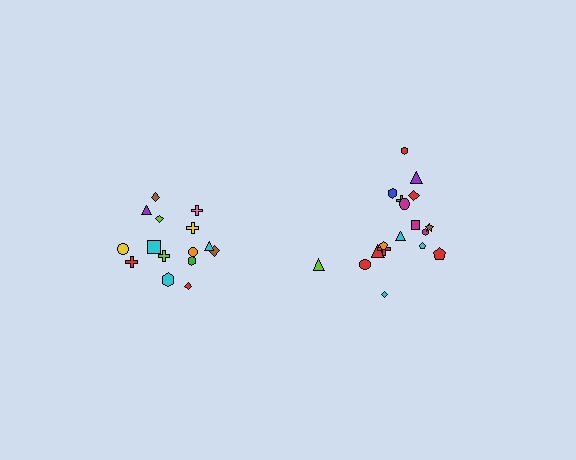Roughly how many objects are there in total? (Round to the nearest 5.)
Roughly 35 objects in total.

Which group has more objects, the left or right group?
The right group.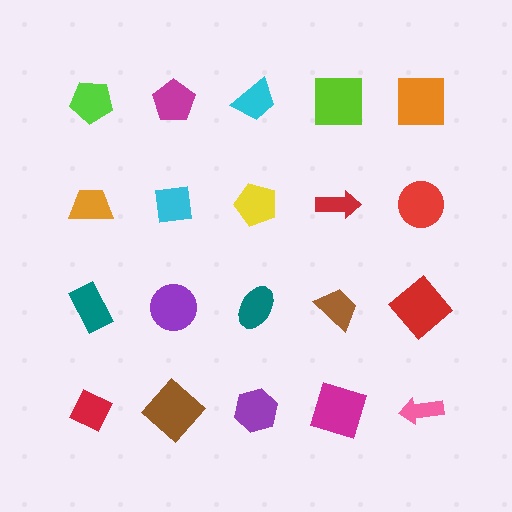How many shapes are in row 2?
5 shapes.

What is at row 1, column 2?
A magenta pentagon.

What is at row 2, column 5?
A red circle.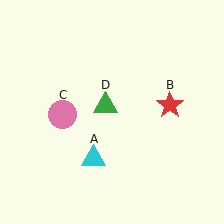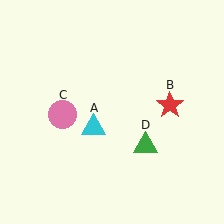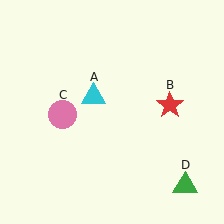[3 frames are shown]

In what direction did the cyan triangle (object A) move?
The cyan triangle (object A) moved up.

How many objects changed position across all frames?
2 objects changed position: cyan triangle (object A), green triangle (object D).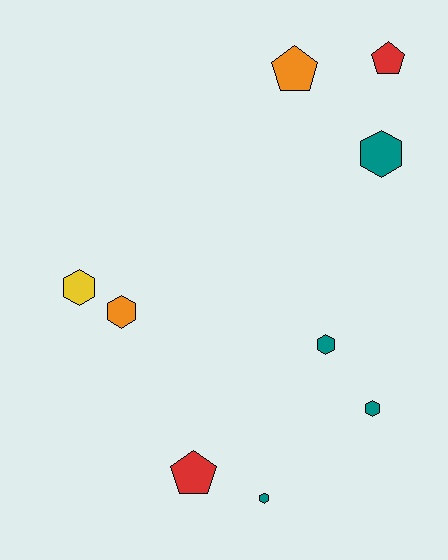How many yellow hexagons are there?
There is 1 yellow hexagon.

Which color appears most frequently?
Teal, with 4 objects.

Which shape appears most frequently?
Hexagon, with 6 objects.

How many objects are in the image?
There are 9 objects.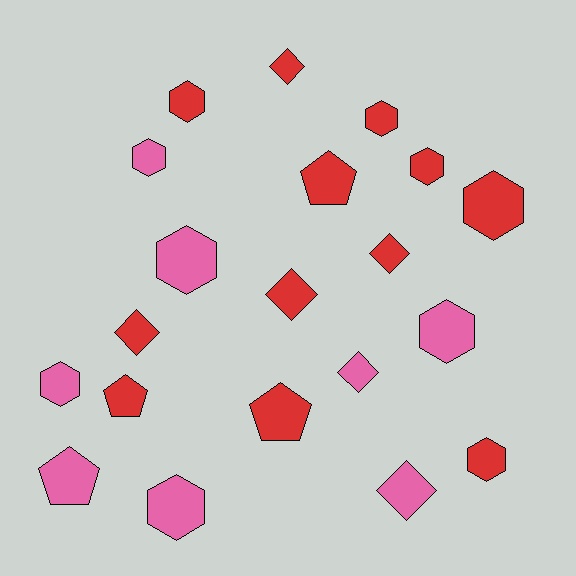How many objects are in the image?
There are 20 objects.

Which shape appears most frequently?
Hexagon, with 10 objects.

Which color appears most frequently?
Red, with 12 objects.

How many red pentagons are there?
There are 3 red pentagons.